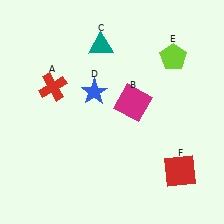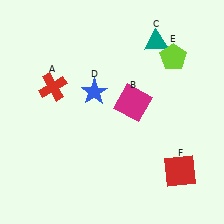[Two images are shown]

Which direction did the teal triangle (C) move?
The teal triangle (C) moved right.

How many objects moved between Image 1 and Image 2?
1 object moved between the two images.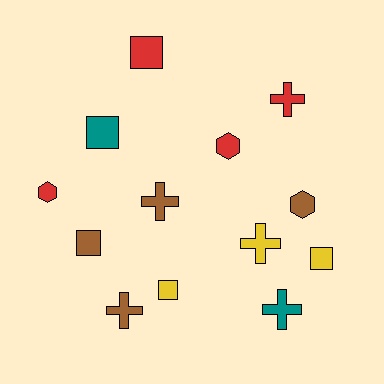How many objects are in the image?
There are 13 objects.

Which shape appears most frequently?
Square, with 5 objects.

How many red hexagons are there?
There are 2 red hexagons.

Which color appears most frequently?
Brown, with 4 objects.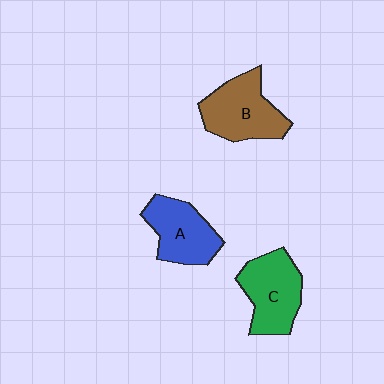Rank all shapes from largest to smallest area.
From largest to smallest: B (brown), C (green), A (blue).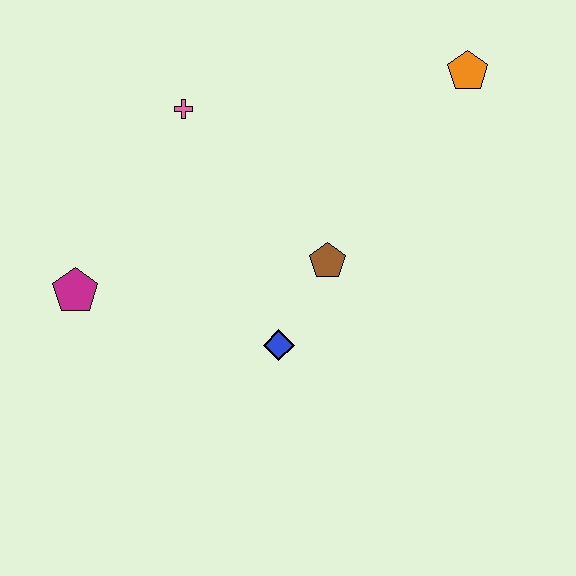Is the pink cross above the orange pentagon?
No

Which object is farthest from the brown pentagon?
The magenta pentagon is farthest from the brown pentagon.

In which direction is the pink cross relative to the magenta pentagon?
The pink cross is above the magenta pentagon.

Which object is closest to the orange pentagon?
The brown pentagon is closest to the orange pentagon.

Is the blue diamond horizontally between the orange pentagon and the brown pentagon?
No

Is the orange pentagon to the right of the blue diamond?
Yes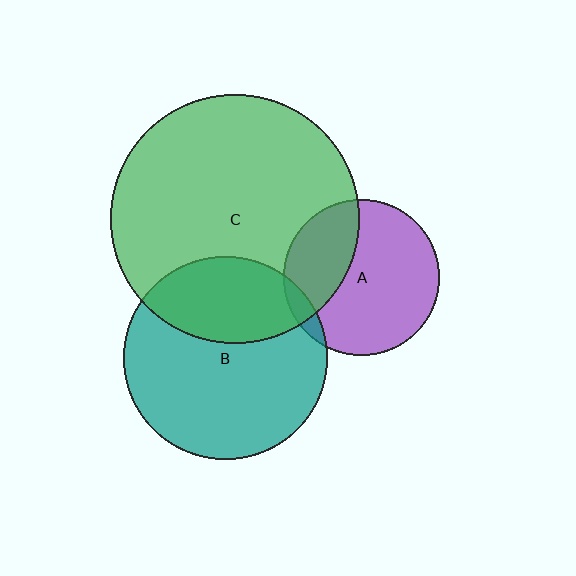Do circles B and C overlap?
Yes.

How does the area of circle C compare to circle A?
Approximately 2.6 times.